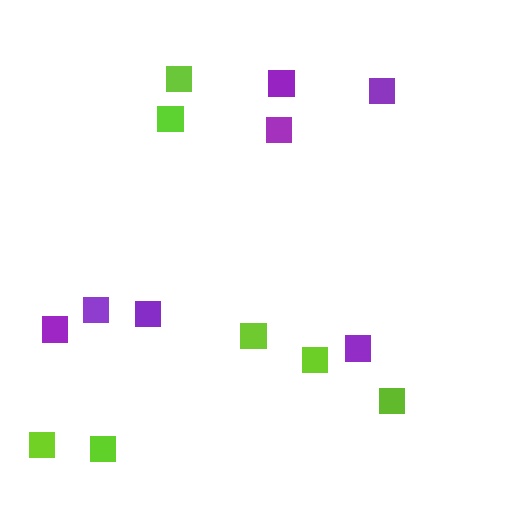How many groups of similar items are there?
There are 2 groups: one group of purple squares (7) and one group of lime squares (7).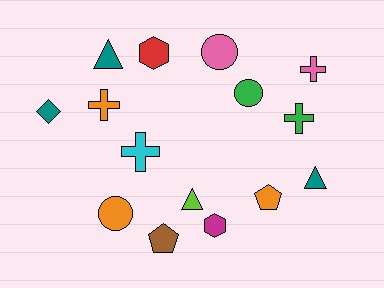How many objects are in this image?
There are 15 objects.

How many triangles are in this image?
There are 3 triangles.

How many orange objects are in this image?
There are 3 orange objects.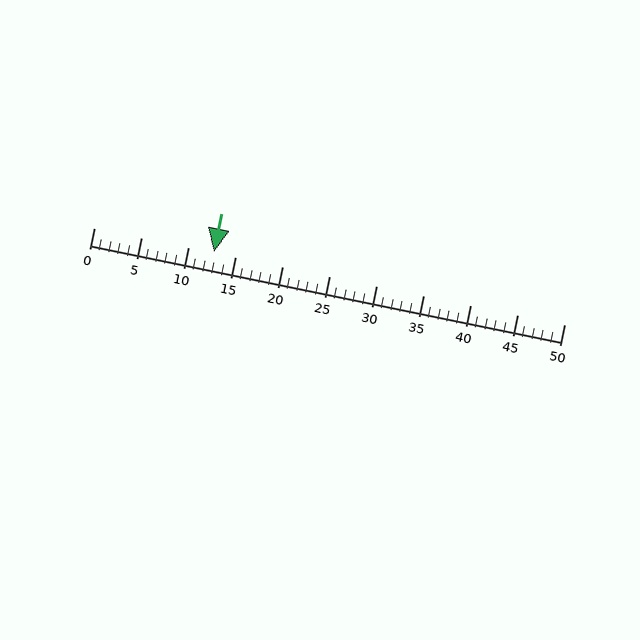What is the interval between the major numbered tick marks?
The major tick marks are spaced 5 units apart.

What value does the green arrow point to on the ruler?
The green arrow points to approximately 13.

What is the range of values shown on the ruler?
The ruler shows values from 0 to 50.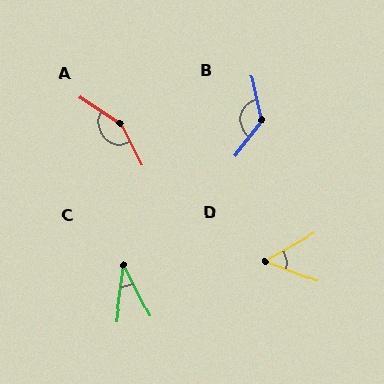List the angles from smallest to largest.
C (34°), D (51°), B (131°), A (152°).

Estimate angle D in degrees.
Approximately 51 degrees.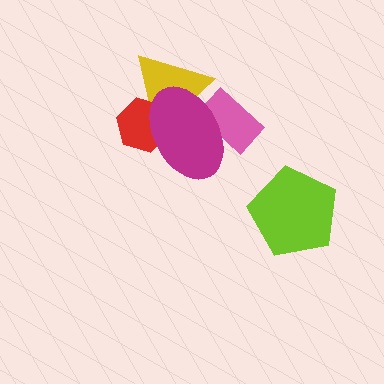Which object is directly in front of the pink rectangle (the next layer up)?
The yellow triangle is directly in front of the pink rectangle.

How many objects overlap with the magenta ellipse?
3 objects overlap with the magenta ellipse.